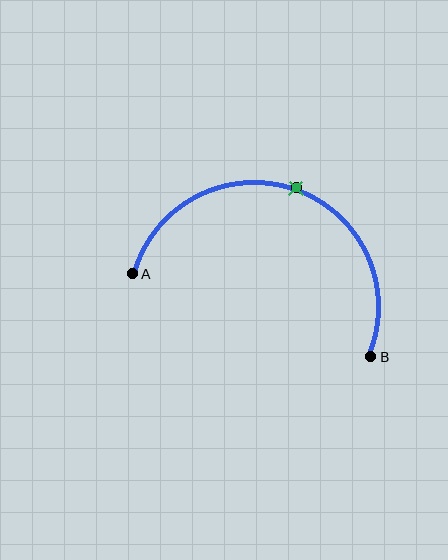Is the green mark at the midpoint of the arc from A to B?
Yes. The green mark lies on the arc at equal arc-length from both A and B — it is the arc midpoint.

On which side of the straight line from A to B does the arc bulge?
The arc bulges above the straight line connecting A and B.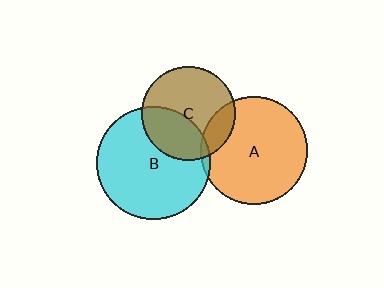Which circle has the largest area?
Circle B (cyan).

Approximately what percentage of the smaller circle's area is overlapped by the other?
Approximately 15%.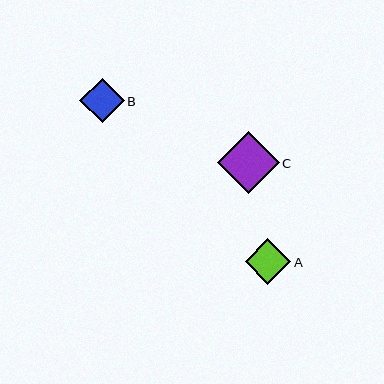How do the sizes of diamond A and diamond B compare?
Diamond A and diamond B are approximately the same size.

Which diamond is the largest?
Diamond C is the largest with a size of approximately 62 pixels.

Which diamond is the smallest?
Diamond B is the smallest with a size of approximately 44 pixels.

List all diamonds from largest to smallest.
From largest to smallest: C, A, B.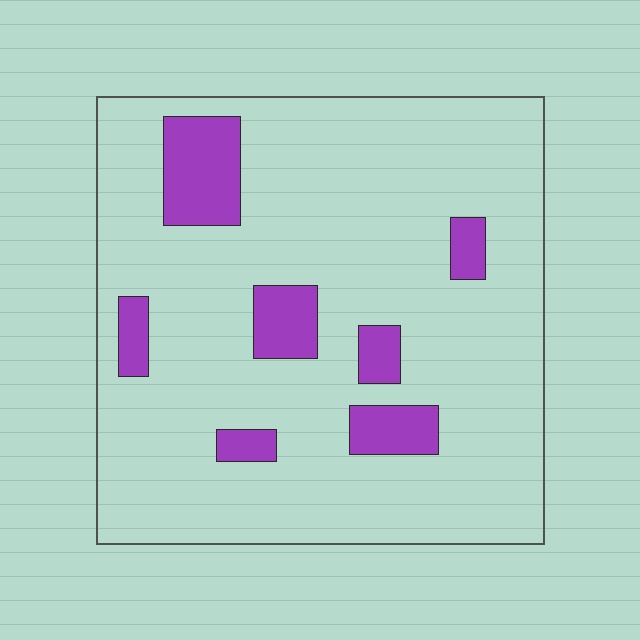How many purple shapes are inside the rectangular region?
7.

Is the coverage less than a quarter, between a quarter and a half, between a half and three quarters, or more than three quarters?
Less than a quarter.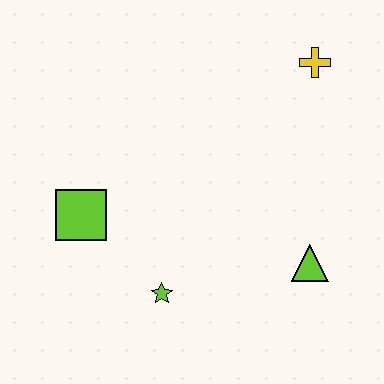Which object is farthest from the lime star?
The yellow cross is farthest from the lime star.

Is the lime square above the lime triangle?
Yes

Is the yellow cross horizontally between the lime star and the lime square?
No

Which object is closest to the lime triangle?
The lime star is closest to the lime triangle.